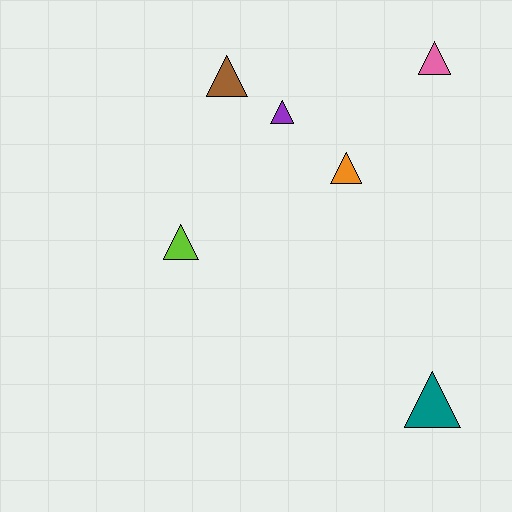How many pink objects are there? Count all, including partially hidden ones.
There is 1 pink object.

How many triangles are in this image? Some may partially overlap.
There are 6 triangles.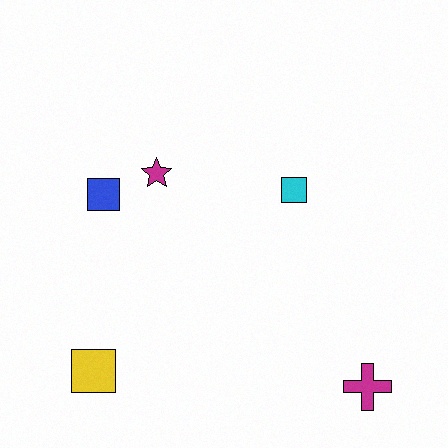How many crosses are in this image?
There is 1 cross.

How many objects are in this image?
There are 5 objects.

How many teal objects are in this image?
There are no teal objects.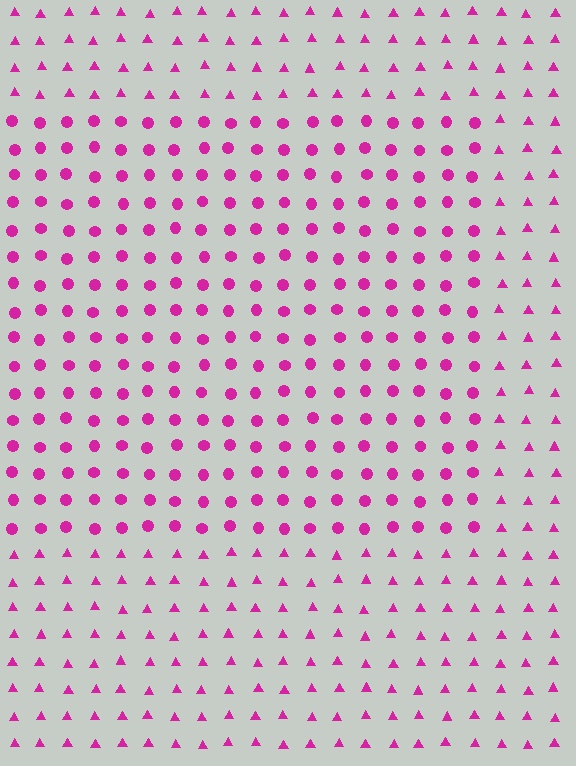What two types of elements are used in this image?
The image uses circles inside the rectangle region and triangles outside it.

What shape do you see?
I see a rectangle.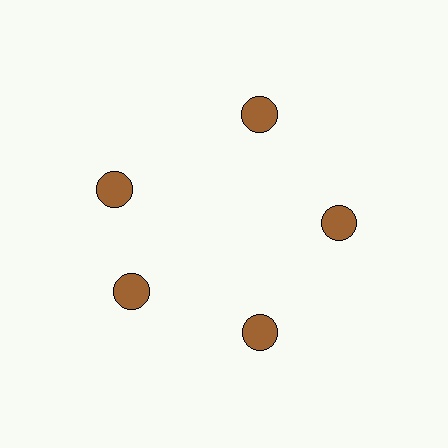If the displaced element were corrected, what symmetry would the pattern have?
It would have 5-fold rotational symmetry — the pattern would map onto itself every 72 degrees.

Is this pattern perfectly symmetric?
No. The 5 brown circles are arranged in a ring, but one element near the 10 o'clock position is rotated out of alignment along the ring, breaking the 5-fold rotational symmetry.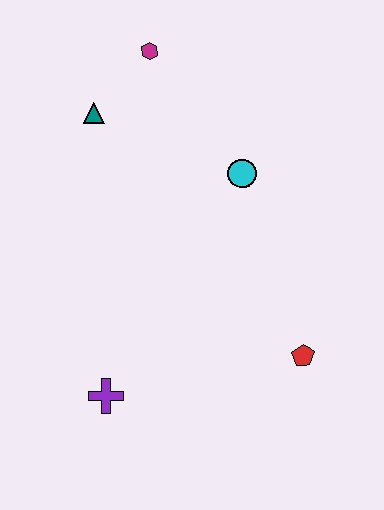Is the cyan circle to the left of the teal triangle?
No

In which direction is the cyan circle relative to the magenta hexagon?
The cyan circle is below the magenta hexagon.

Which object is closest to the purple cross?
The red pentagon is closest to the purple cross.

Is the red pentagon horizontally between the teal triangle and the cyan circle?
No